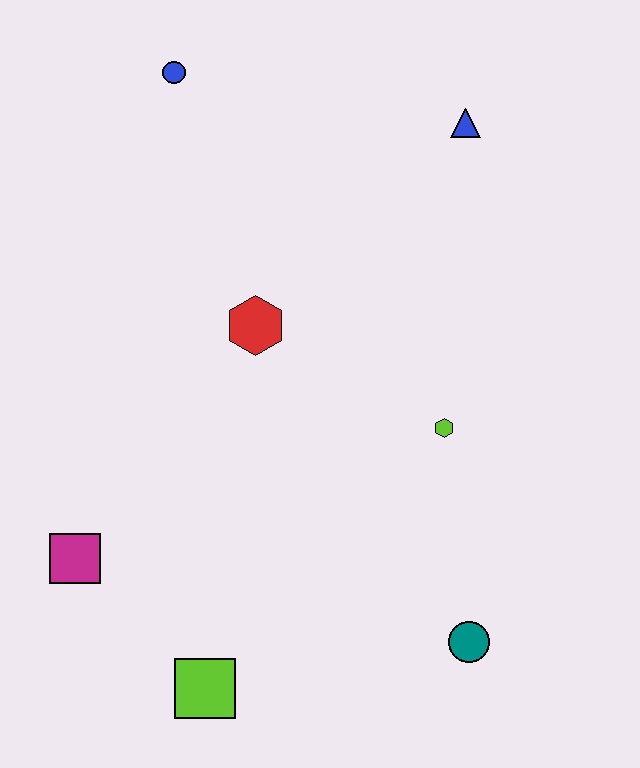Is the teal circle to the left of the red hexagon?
No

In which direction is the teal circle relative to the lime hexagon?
The teal circle is below the lime hexagon.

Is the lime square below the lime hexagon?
Yes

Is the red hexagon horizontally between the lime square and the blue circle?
No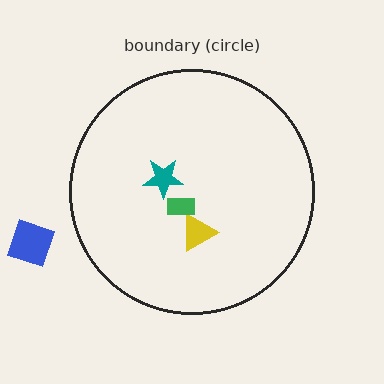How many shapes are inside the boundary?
3 inside, 1 outside.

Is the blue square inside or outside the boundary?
Outside.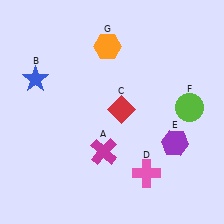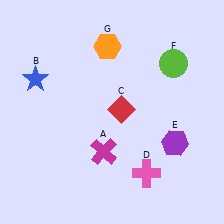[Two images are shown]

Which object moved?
The lime circle (F) moved up.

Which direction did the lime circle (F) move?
The lime circle (F) moved up.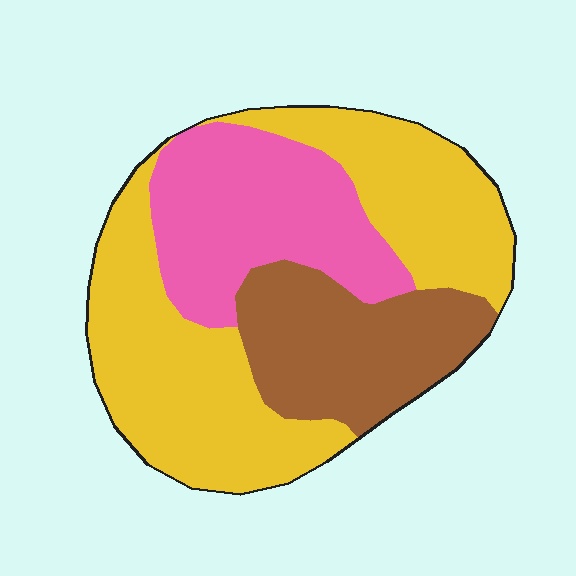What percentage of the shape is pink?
Pink takes up between a sixth and a third of the shape.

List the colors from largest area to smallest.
From largest to smallest: yellow, pink, brown.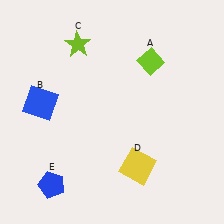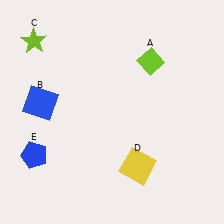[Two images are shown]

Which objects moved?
The objects that moved are: the lime star (C), the blue pentagon (E).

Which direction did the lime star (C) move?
The lime star (C) moved left.